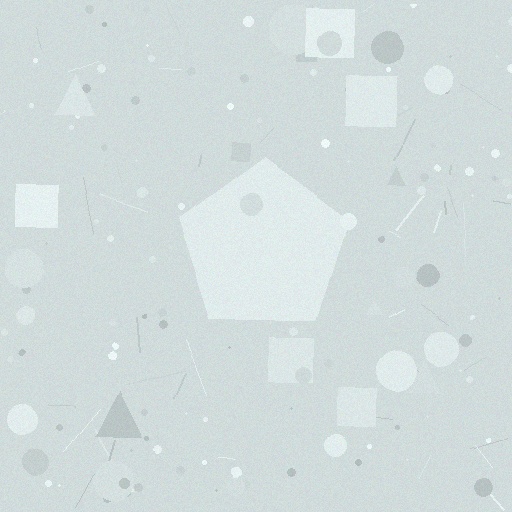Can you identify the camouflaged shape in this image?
The camouflaged shape is a pentagon.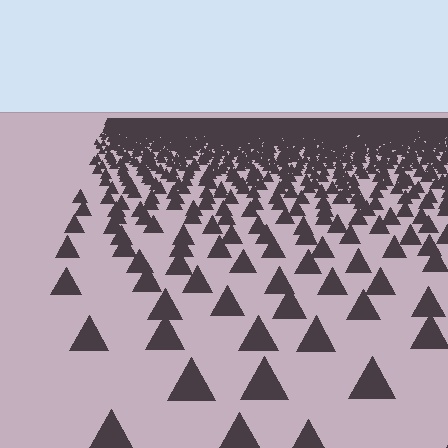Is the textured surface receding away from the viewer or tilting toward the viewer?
The surface is receding away from the viewer. Texture elements get smaller and denser toward the top.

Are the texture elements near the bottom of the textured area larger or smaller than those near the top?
Larger. Near the bottom, elements are closer to the viewer and appear at a bigger on-screen size.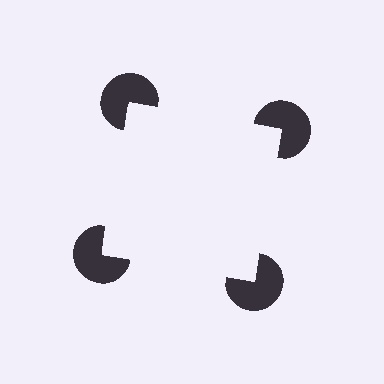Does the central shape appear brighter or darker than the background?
It typically appears slightly brighter than the background, even though no actual brightness change is drawn.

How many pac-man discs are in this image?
There are 4 — one at each vertex of the illusory square.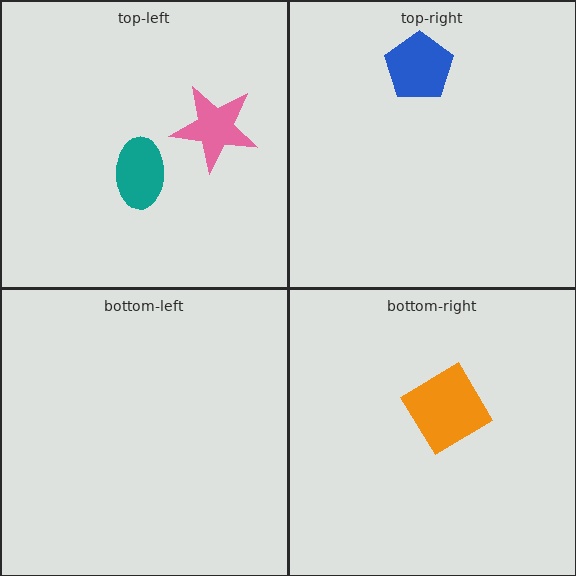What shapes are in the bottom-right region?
The orange diamond.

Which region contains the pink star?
The top-left region.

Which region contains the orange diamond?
The bottom-right region.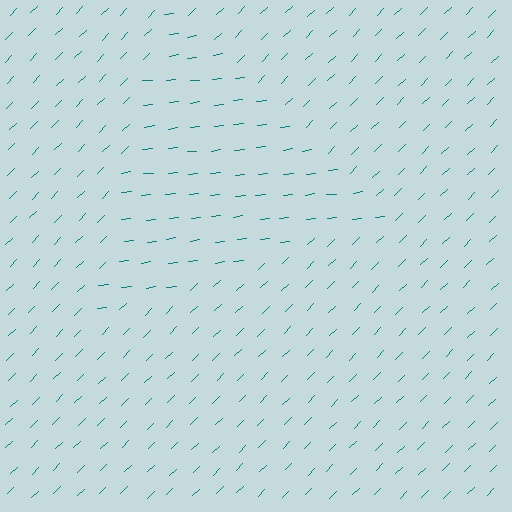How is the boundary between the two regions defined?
The boundary is defined purely by a change in line orientation (approximately 37 degrees difference). All lines are the same color and thickness.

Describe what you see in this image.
The image is filled with small teal line segments. A triangle region in the image has lines oriented differently from the surrounding lines, creating a visible texture boundary.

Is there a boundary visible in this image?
Yes, there is a texture boundary formed by a change in line orientation.